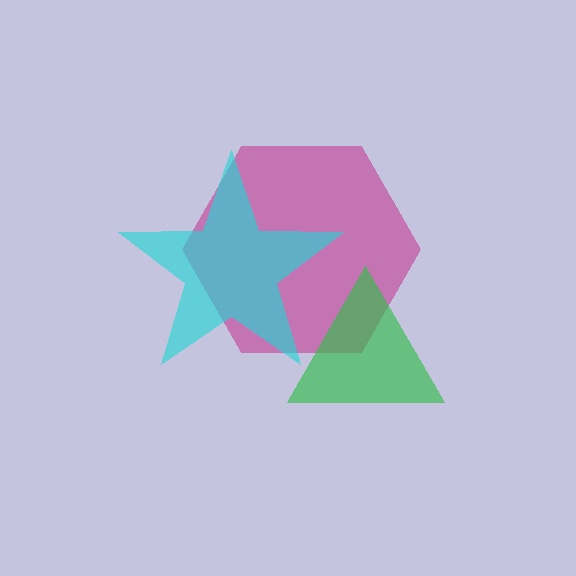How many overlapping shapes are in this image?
There are 3 overlapping shapes in the image.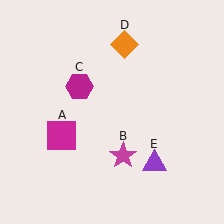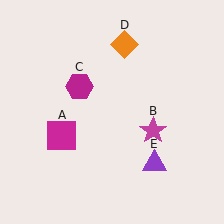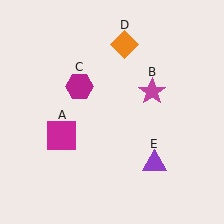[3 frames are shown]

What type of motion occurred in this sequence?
The magenta star (object B) rotated counterclockwise around the center of the scene.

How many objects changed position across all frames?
1 object changed position: magenta star (object B).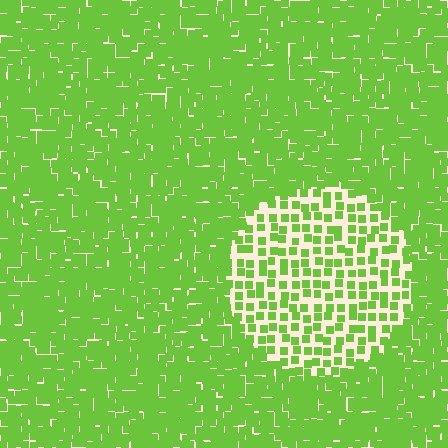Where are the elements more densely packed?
The elements are more densely packed outside the circle boundary.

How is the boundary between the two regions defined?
The boundary is defined by a change in element density (approximately 2.4x ratio). All elements are the same color, size, and shape.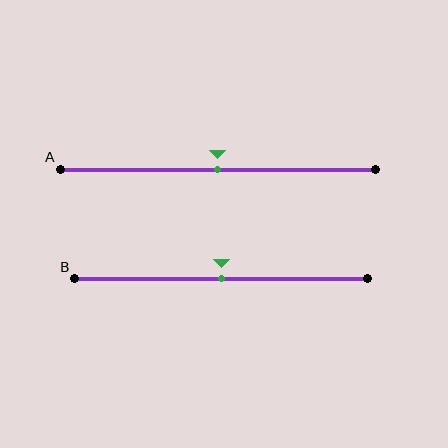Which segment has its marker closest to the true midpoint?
Segment A has its marker closest to the true midpoint.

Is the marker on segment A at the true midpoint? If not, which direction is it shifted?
Yes, the marker on segment A is at the true midpoint.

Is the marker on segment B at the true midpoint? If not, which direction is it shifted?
Yes, the marker on segment B is at the true midpoint.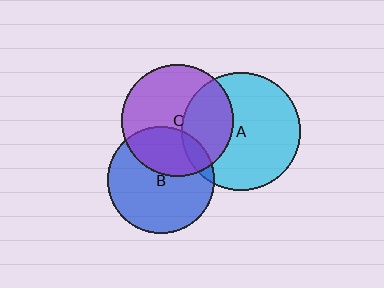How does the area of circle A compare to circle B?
Approximately 1.2 times.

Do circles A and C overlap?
Yes.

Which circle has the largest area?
Circle A (cyan).